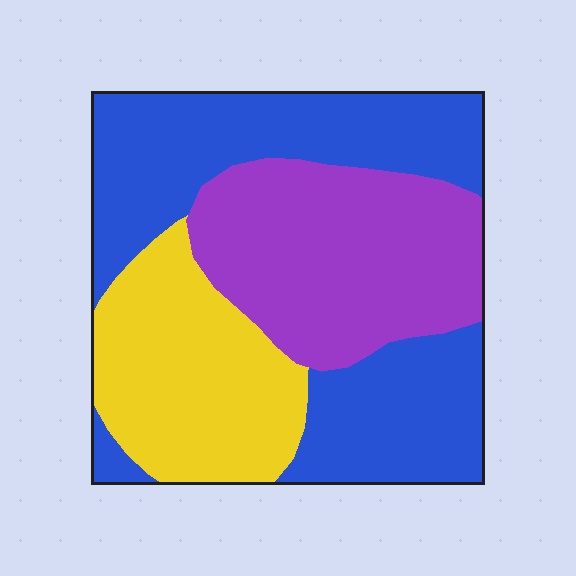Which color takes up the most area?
Blue, at roughly 45%.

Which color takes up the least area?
Yellow, at roughly 25%.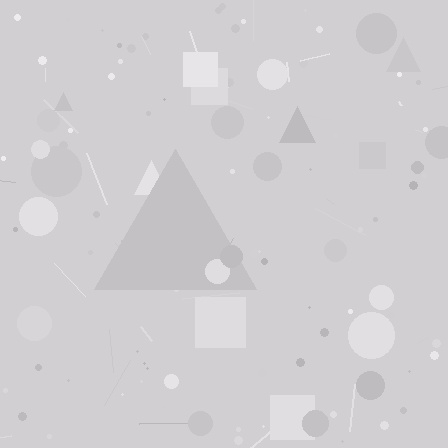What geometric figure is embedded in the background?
A triangle is embedded in the background.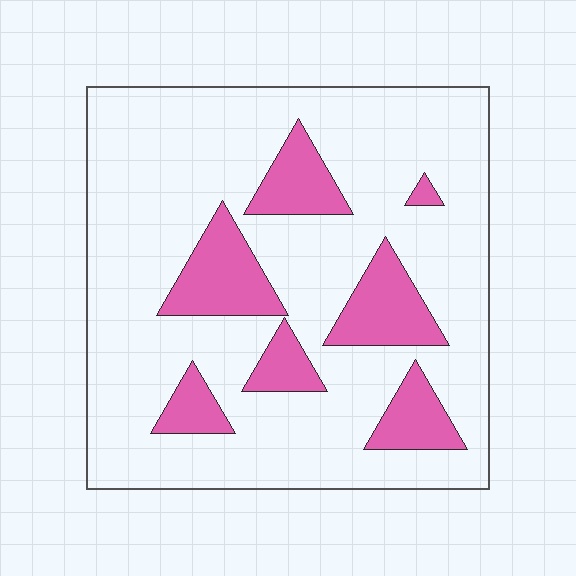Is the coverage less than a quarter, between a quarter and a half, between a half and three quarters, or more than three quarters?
Less than a quarter.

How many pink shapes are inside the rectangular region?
7.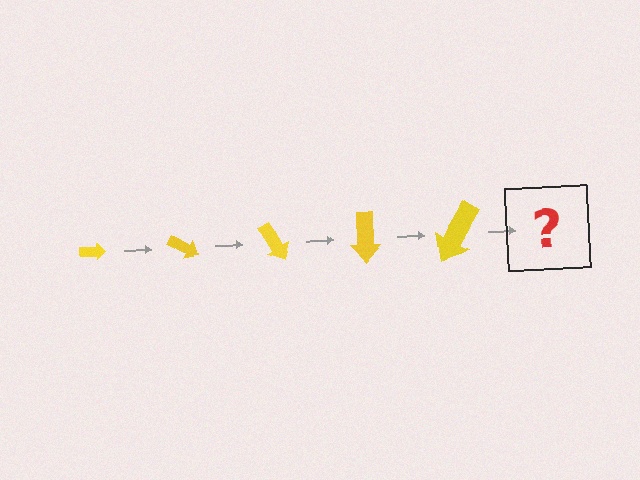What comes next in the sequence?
The next element should be an arrow, larger than the previous one and rotated 150 degrees from the start.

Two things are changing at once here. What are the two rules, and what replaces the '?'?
The two rules are that the arrow grows larger each step and it rotates 30 degrees each step. The '?' should be an arrow, larger than the previous one and rotated 150 degrees from the start.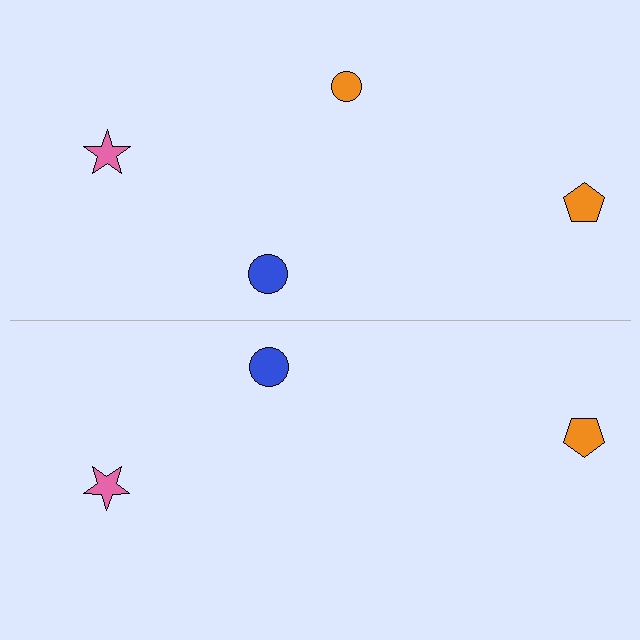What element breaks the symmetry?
A orange circle is missing from the bottom side.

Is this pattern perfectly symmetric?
No, the pattern is not perfectly symmetric. A orange circle is missing from the bottom side.